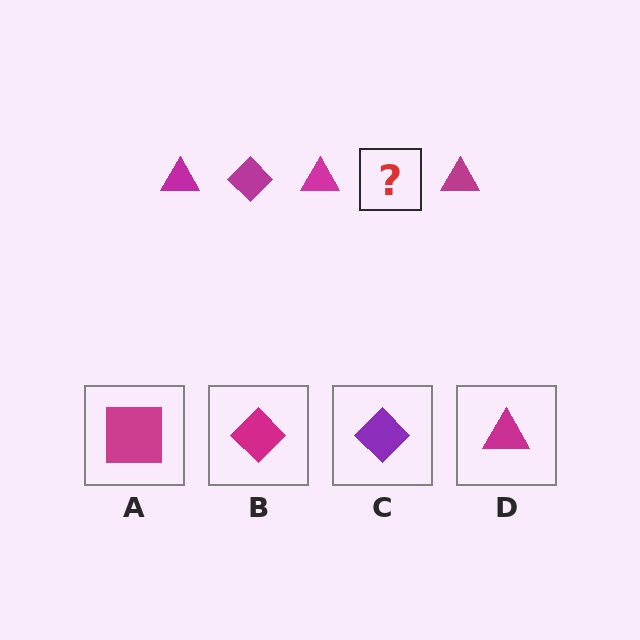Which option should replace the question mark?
Option B.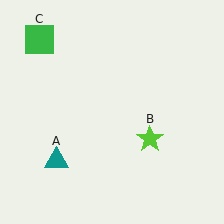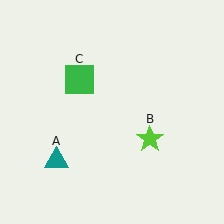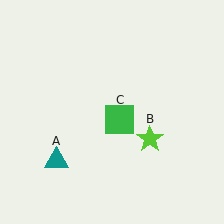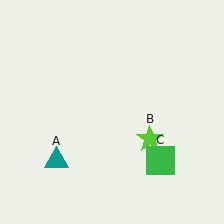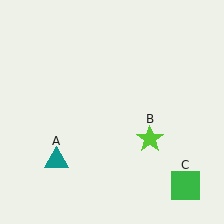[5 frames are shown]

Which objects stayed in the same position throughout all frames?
Teal triangle (object A) and lime star (object B) remained stationary.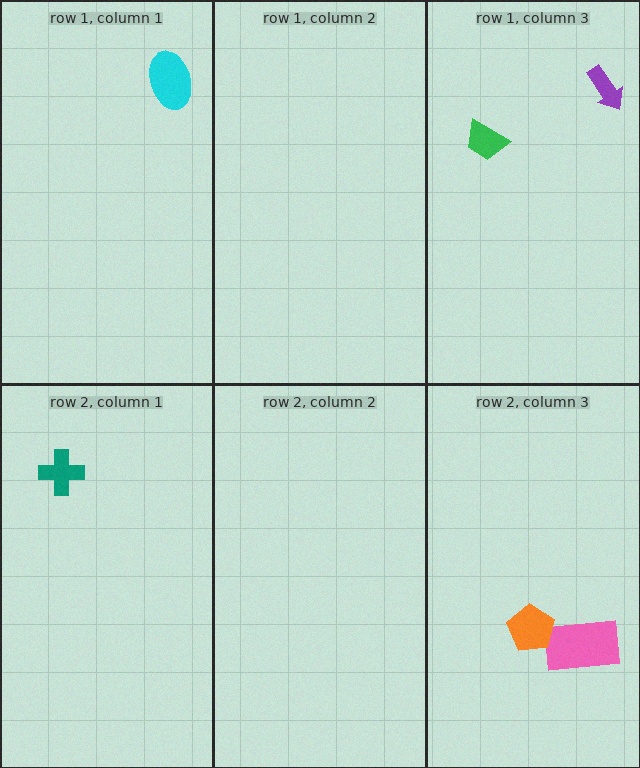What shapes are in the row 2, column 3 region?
The pink rectangle, the orange pentagon.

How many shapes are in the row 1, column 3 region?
2.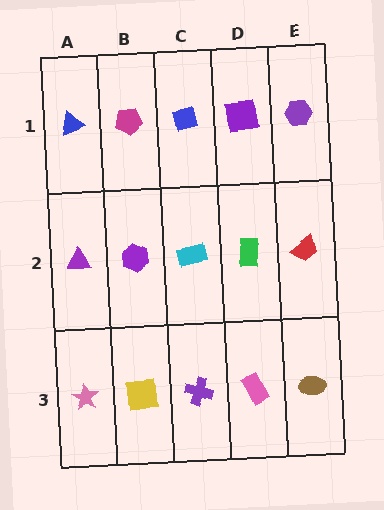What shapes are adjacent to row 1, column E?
A red trapezoid (row 2, column E), a purple square (row 1, column D).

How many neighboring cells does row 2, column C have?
4.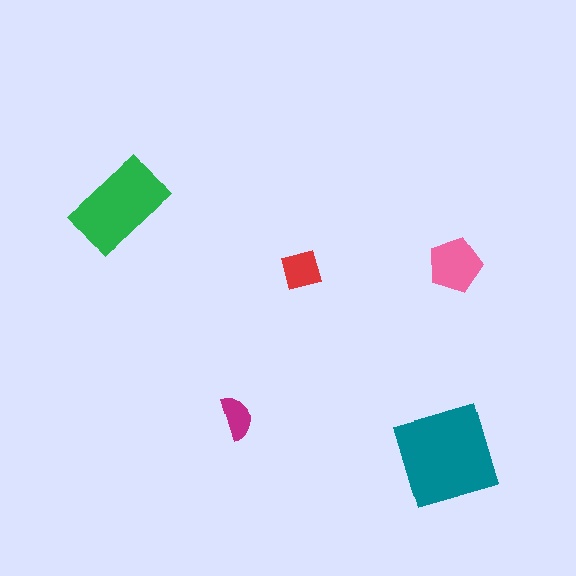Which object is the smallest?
The magenta semicircle.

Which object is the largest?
The teal diamond.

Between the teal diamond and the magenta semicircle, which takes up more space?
The teal diamond.